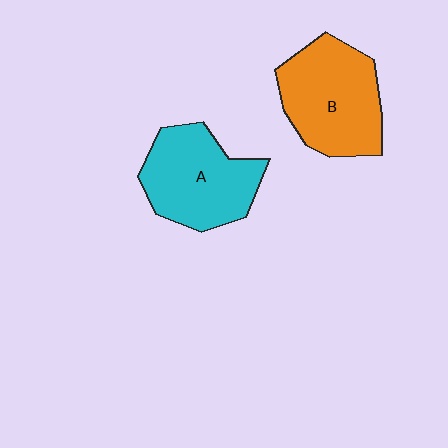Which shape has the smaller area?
Shape A (cyan).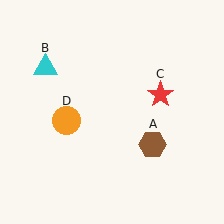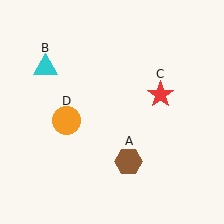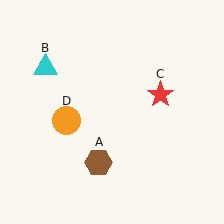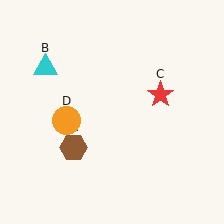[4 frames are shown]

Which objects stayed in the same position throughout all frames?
Cyan triangle (object B) and red star (object C) and orange circle (object D) remained stationary.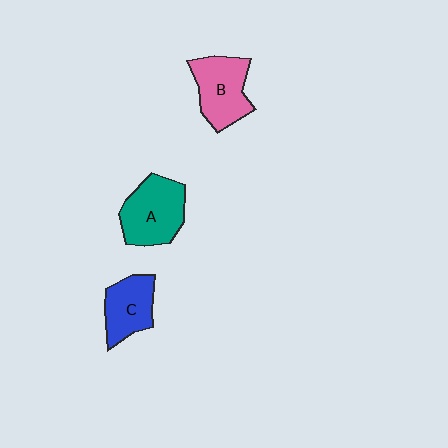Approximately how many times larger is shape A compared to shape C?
Approximately 1.3 times.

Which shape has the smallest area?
Shape C (blue).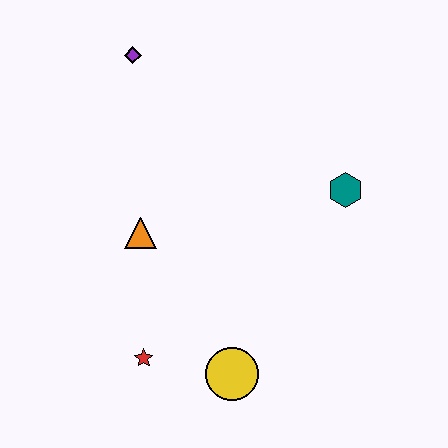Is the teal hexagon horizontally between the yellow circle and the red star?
No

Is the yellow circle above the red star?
No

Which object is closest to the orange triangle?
The red star is closest to the orange triangle.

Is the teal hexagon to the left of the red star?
No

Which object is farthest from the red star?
The purple diamond is farthest from the red star.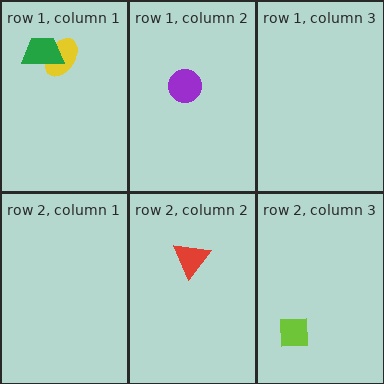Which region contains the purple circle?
The row 1, column 2 region.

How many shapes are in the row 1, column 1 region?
2.